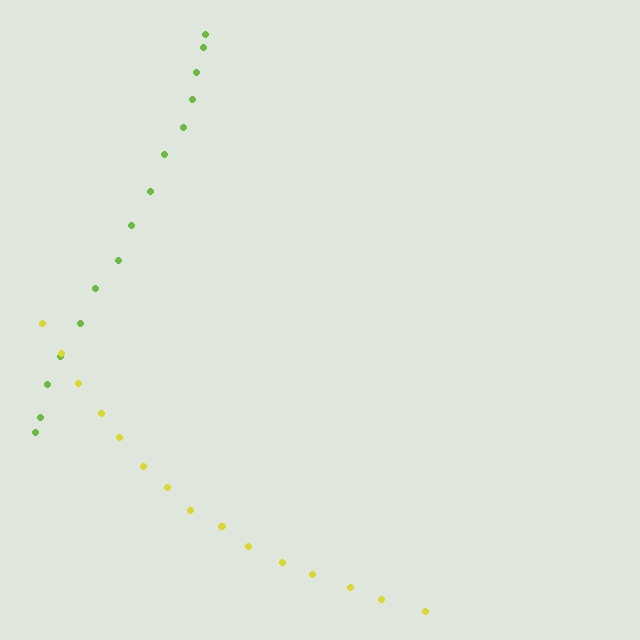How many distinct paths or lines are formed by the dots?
There are 2 distinct paths.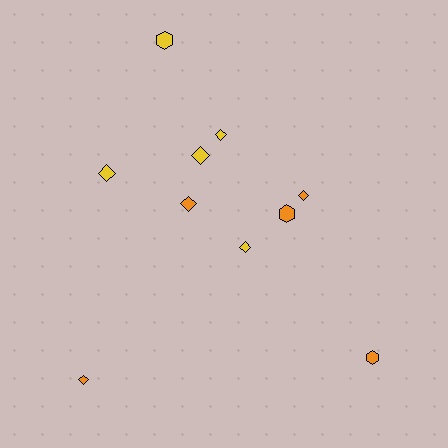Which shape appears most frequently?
Diamond, with 7 objects.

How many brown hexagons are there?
There are no brown hexagons.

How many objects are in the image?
There are 10 objects.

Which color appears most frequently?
Yellow, with 5 objects.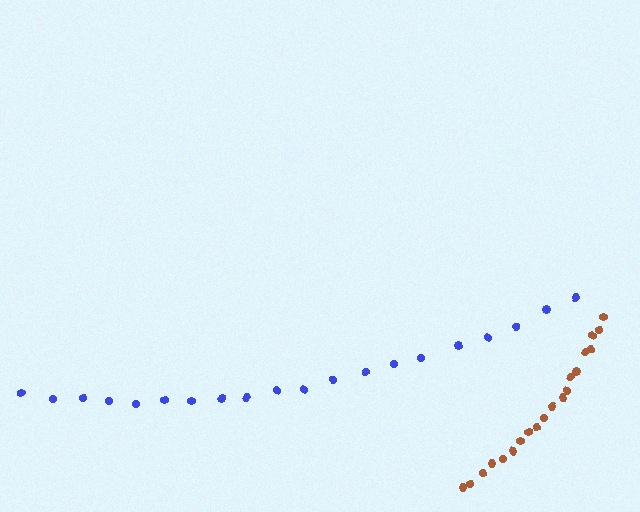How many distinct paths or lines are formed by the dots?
There are 2 distinct paths.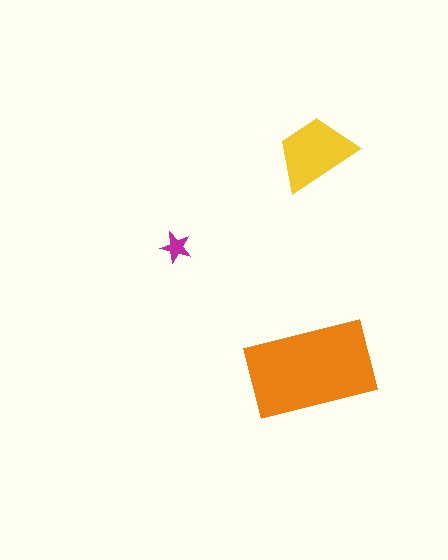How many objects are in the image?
There are 3 objects in the image.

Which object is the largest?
The orange rectangle.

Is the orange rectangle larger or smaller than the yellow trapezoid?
Larger.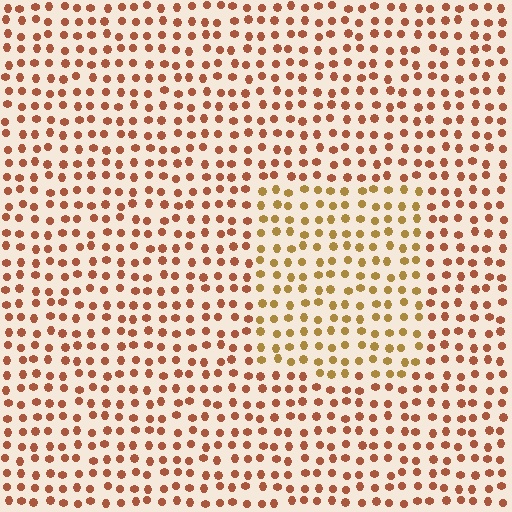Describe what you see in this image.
The image is filled with small brown elements in a uniform arrangement. A rectangle-shaped region is visible where the elements are tinted to a slightly different hue, forming a subtle color boundary.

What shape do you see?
I see a rectangle.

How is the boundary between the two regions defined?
The boundary is defined purely by a slight shift in hue (about 28 degrees). Spacing, size, and orientation are identical on both sides.